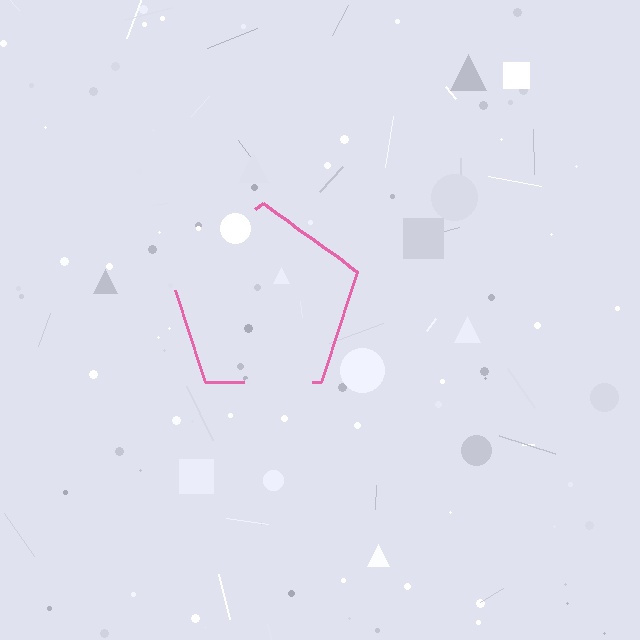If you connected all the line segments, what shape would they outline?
They would outline a pentagon.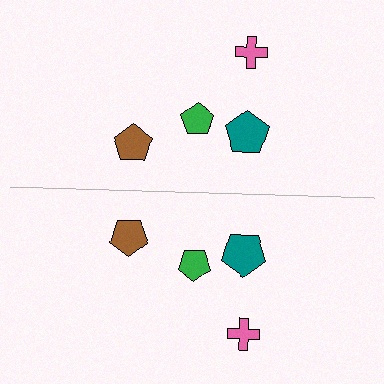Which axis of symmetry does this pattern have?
The pattern has a horizontal axis of symmetry running through the center of the image.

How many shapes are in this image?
There are 8 shapes in this image.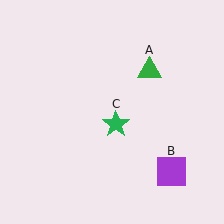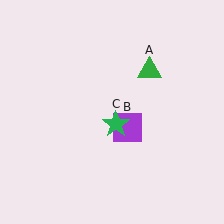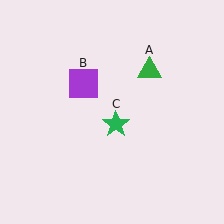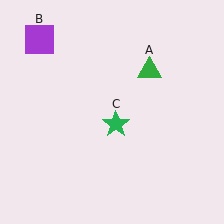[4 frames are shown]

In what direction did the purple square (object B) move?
The purple square (object B) moved up and to the left.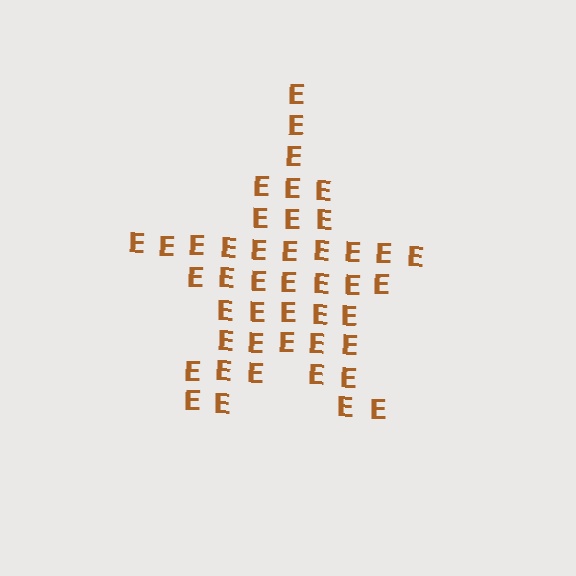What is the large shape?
The large shape is a star.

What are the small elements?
The small elements are letter E's.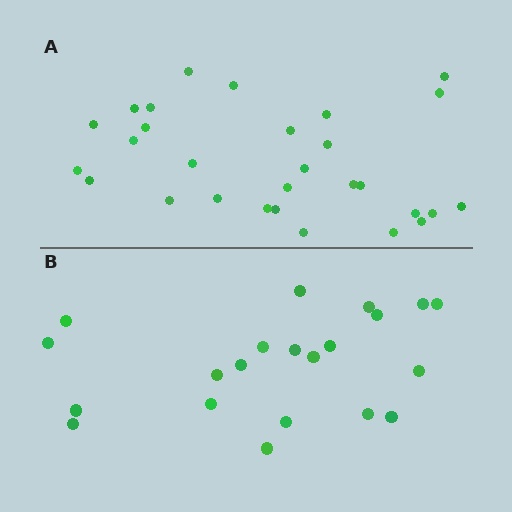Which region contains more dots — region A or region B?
Region A (the top region) has more dots.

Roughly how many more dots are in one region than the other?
Region A has roughly 8 or so more dots than region B.